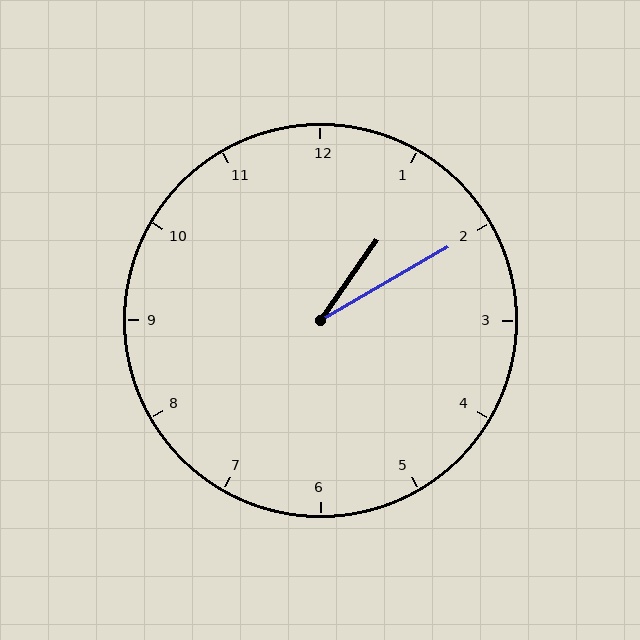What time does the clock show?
1:10.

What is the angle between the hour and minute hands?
Approximately 25 degrees.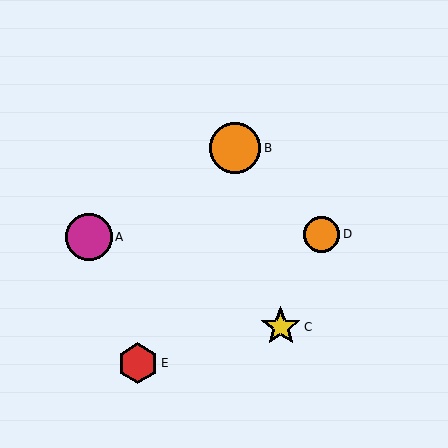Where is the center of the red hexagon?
The center of the red hexagon is at (138, 363).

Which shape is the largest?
The orange circle (labeled B) is the largest.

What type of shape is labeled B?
Shape B is an orange circle.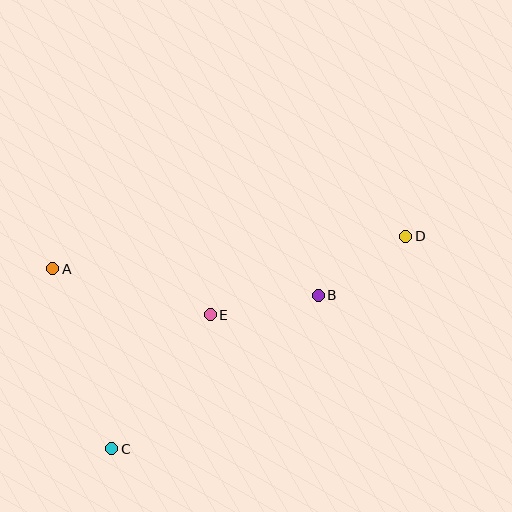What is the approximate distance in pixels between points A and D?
The distance between A and D is approximately 354 pixels.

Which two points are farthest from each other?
Points C and D are farthest from each other.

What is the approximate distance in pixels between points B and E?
The distance between B and E is approximately 110 pixels.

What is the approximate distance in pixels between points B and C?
The distance between B and C is approximately 258 pixels.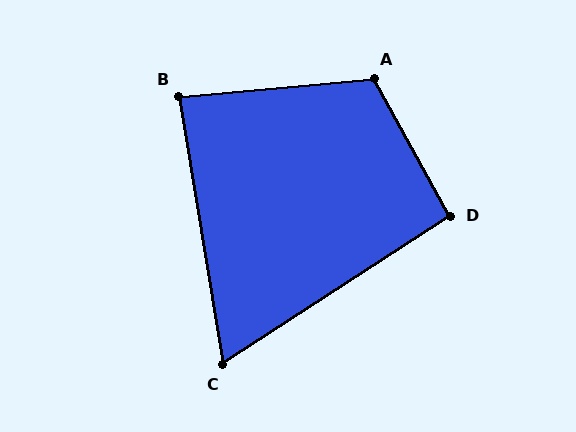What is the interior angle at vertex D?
Approximately 94 degrees (approximately right).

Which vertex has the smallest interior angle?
C, at approximately 66 degrees.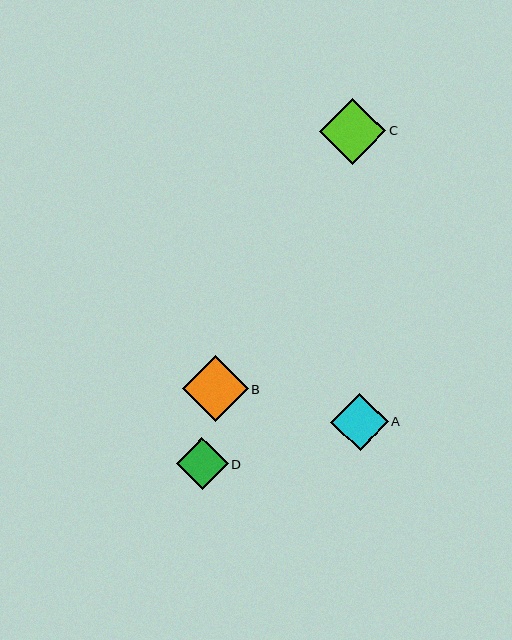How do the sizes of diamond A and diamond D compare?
Diamond A and diamond D are approximately the same size.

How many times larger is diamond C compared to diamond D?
Diamond C is approximately 1.3 times the size of diamond D.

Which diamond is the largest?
Diamond C is the largest with a size of approximately 66 pixels.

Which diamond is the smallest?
Diamond D is the smallest with a size of approximately 52 pixels.